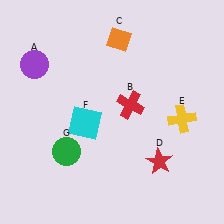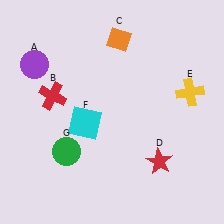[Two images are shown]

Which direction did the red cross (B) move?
The red cross (B) moved left.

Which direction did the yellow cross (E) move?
The yellow cross (E) moved up.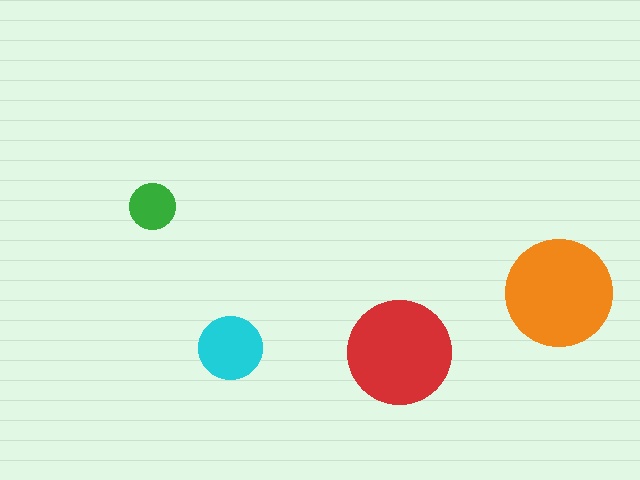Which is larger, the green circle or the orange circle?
The orange one.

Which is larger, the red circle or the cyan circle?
The red one.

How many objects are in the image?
There are 4 objects in the image.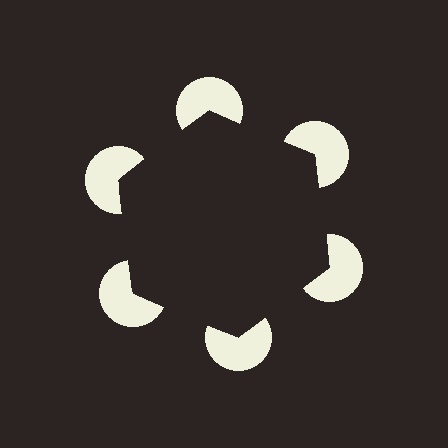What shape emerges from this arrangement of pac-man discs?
An illusory hexagon — its edges are inferred from the aligned wedge cuts in the pac-man discs, not physically drawn.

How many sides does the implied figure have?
6 sides.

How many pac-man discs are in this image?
There are 6 — one at each vertex of the illusory hexagon.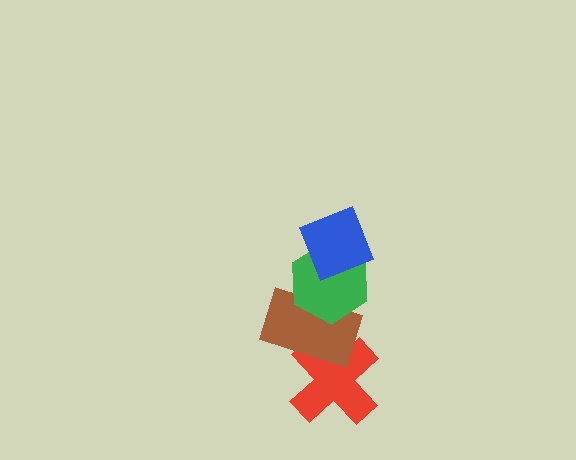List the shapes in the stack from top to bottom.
From top to bottom: the blue diamond, the green hexagon, the brown rectangle, the red cross.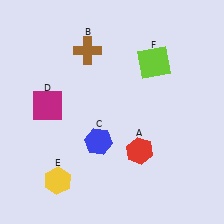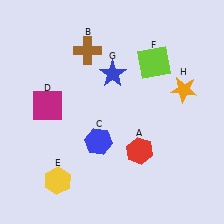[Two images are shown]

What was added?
A blue star (G), an orange star (H) were added in Image 2.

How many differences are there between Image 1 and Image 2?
There are 2 differences between the two images.